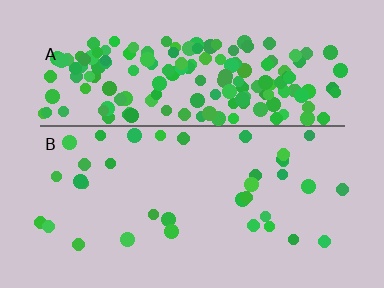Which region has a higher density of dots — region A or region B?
A (the top).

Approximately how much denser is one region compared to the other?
Approximately 4.9× — region A over region B.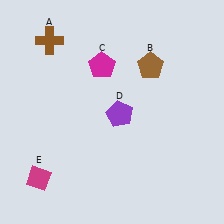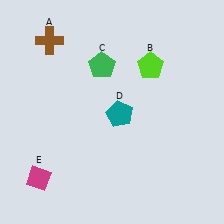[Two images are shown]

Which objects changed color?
B changed from brown to lime. C changed from magenta to green. D changed from purple to teal.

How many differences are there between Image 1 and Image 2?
There are 3 differences between the two images.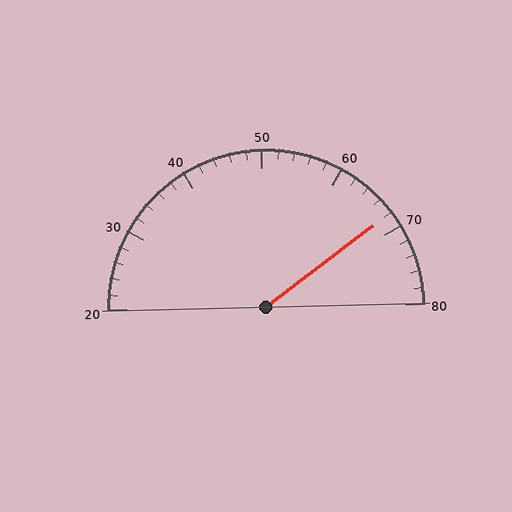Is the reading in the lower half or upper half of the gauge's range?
The reading is in the upper half of the range (20 to 80).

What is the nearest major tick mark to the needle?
The nearest major tick mark is 70.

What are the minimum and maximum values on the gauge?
The gauge ranges from 20 to 80.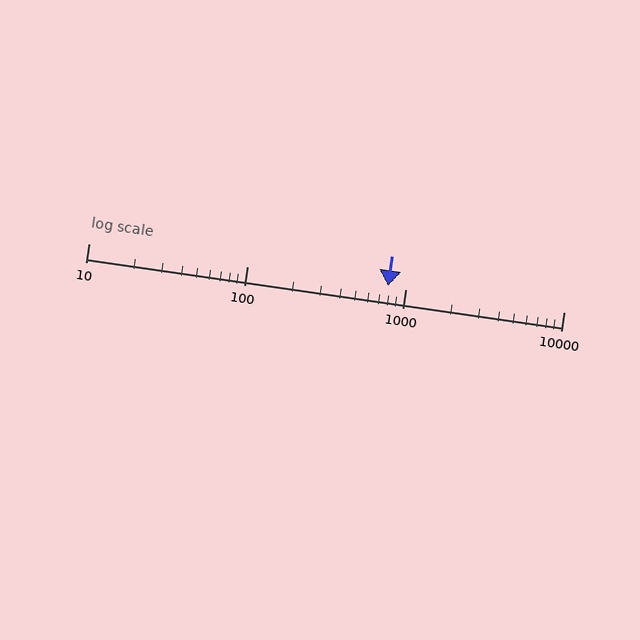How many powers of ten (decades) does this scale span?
The scale spans 3 decades, from 10 to 10000.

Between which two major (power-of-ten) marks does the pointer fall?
The pointer is between 100 and 1000.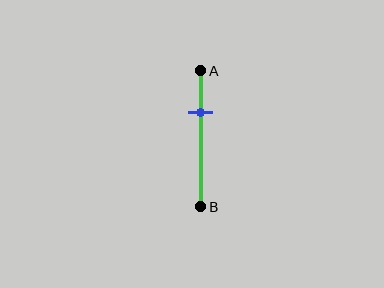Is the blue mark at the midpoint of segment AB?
No, the mark is at about 30% from A, not at the 50% midpoint.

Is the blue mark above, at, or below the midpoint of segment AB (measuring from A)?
The blue mark is above the midpoint of segment AB.